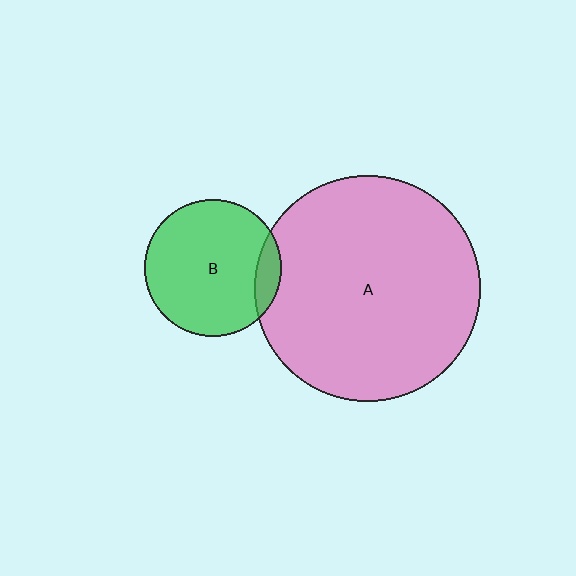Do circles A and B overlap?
Yes.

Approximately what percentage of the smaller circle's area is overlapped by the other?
Approximately 10%.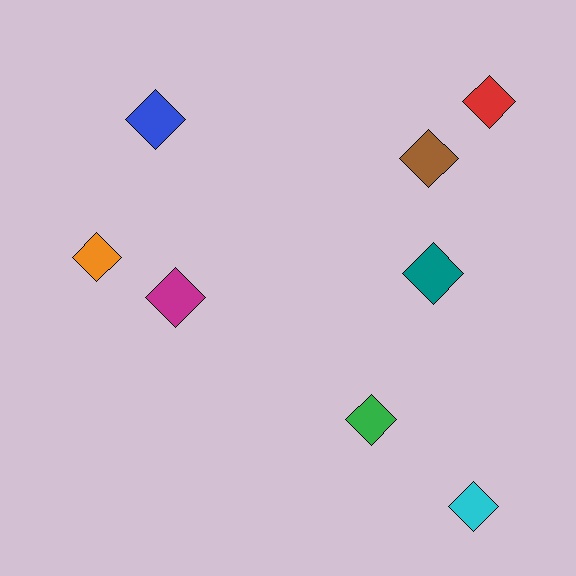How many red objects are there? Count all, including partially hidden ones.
There is 1 red object.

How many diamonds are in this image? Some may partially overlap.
There are 8 diamonds.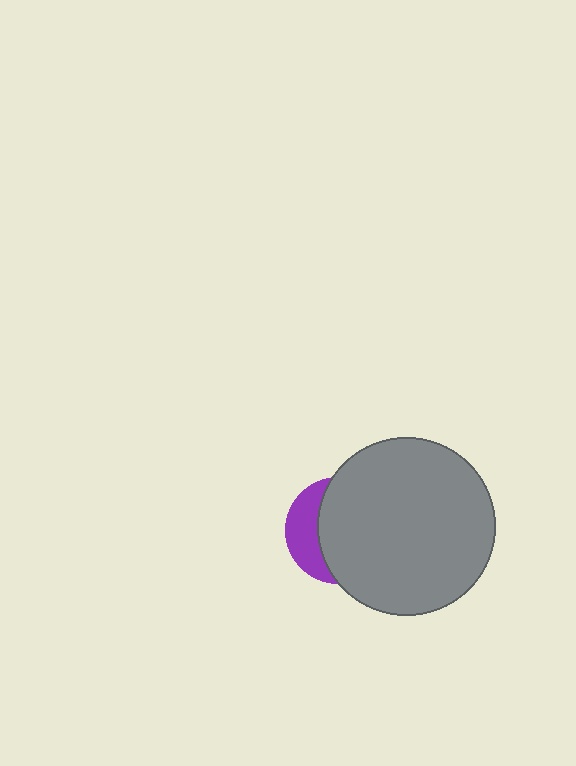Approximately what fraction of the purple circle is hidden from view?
Roughly 69% of the purple circle is hidden behind the gray circle.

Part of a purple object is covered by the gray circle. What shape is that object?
It is a circle.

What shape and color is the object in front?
The object in front is a gray circle.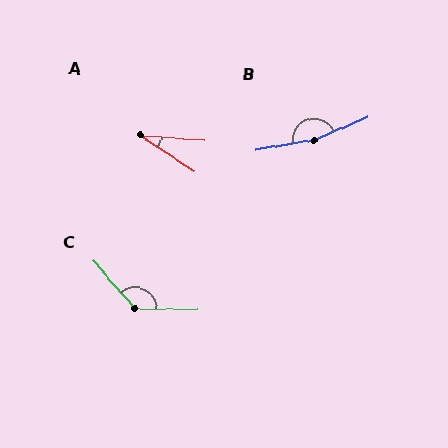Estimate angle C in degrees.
Approximately 131 degrees.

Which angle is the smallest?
A, at approximately 28 degrees.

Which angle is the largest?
B, at approximately 166 degrees.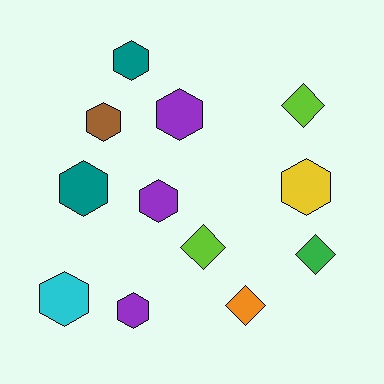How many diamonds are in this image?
There are 4 diamonds.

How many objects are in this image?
There are 12 objects.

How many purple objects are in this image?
There are 3 purple objects.